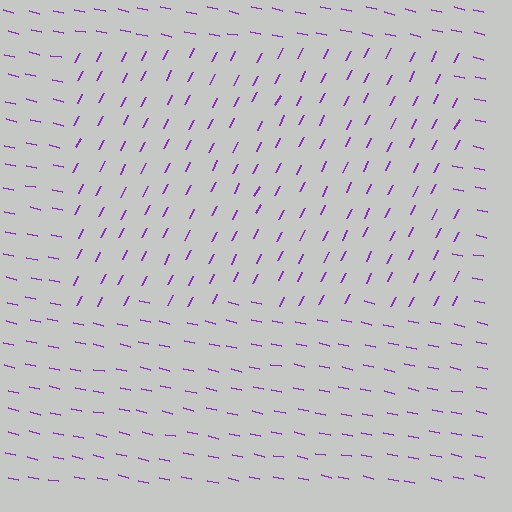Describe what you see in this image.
The image is filled with small purple line segments. A rectangle region in the image has lines oriented differently from the surrounding lines, creating a visible texture boundary.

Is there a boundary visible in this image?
Yes, there is a texture boundary formed by a change in line orientation.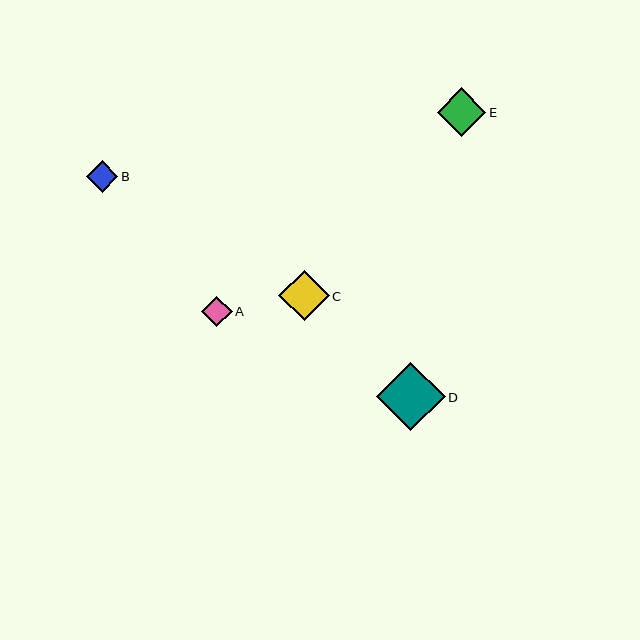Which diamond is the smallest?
Diamond A is the smallest with a size of approximately 30 pixels.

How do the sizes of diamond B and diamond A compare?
Diamond B and diamond A are approximately the same size.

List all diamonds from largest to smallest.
From largest to smallest: D, C, E, B, A.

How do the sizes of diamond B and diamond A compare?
Diamond B and diamond A are approximately the same size.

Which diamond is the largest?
Diamond D is the largest with a size of approximately 69 pixels.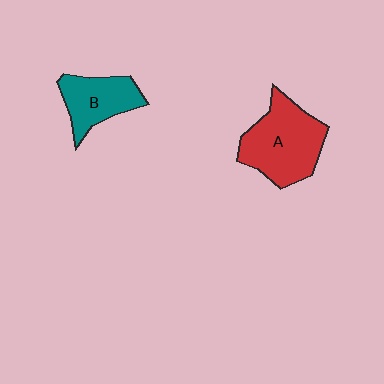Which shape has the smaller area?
Shape B (teal).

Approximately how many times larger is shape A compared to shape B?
Approximately 1.5 times.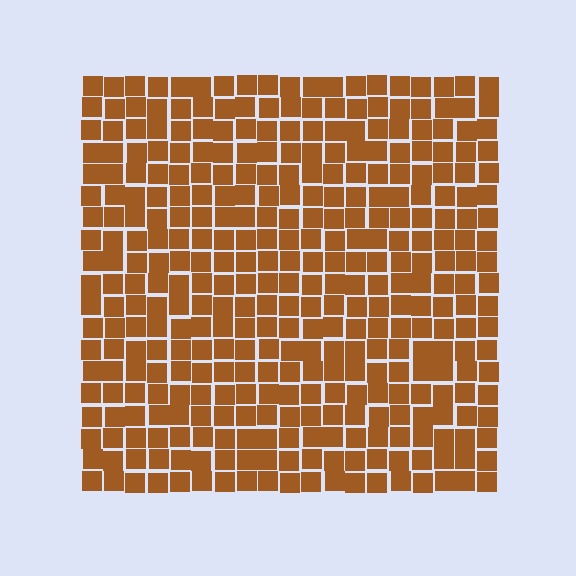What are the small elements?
The small elements are squares.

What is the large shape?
The large shape is a square.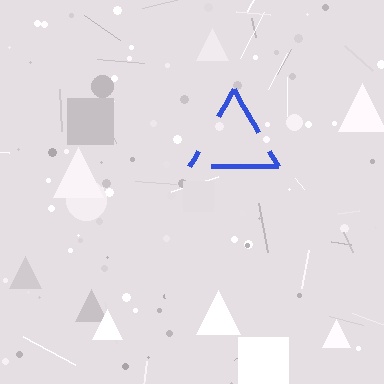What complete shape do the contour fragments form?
The contour fragments form a triangle.